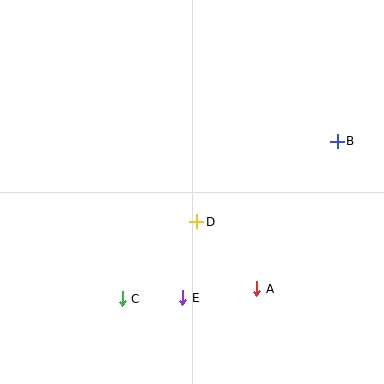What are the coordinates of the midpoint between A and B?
The midpoint between A and B is at (297, 215).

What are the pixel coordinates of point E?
Point E is at (183, 298).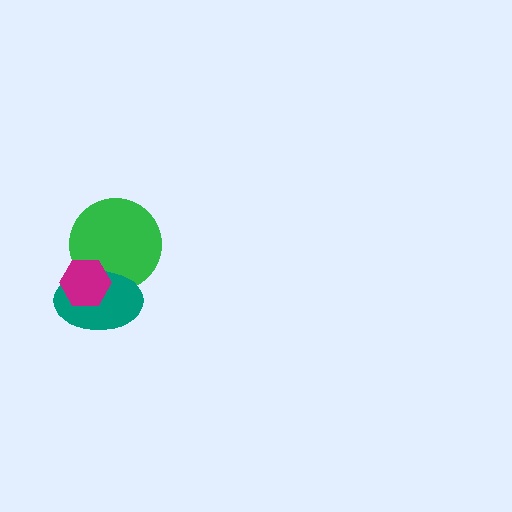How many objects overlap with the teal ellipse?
2 objects overlap with the teal ellipse.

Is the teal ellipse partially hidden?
Yes, it is partially covered by another shape.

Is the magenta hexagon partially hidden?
No, no other shape covers it.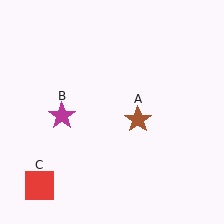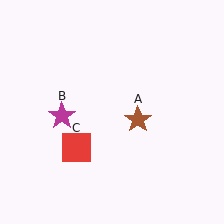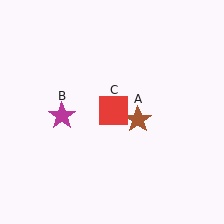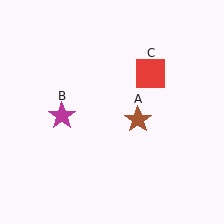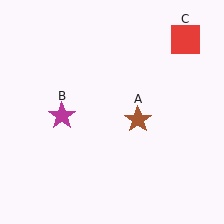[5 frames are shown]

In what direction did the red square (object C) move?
The red square (object C) moved up and to the right.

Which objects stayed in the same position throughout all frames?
Brown star (object A) and magenta star (object B) remained stationary.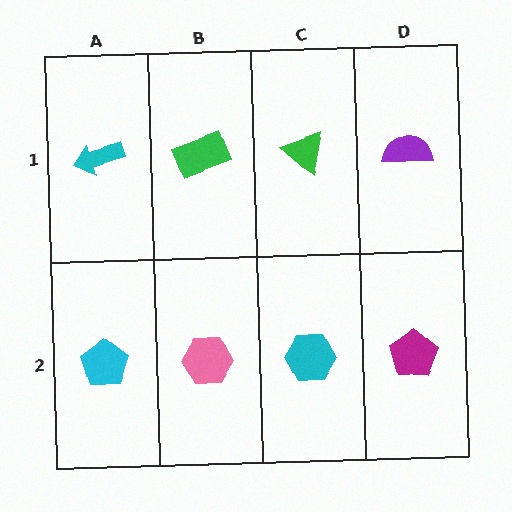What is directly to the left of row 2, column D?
A cyan hexagon.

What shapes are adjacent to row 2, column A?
A cyan arrow (row 1, column A), a pink hexagon (row 2, column B).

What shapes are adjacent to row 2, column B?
A green rectangle (row 1, column B), a cyan pentagon (row 2, column A), a cyan hexagon (row 2, column C).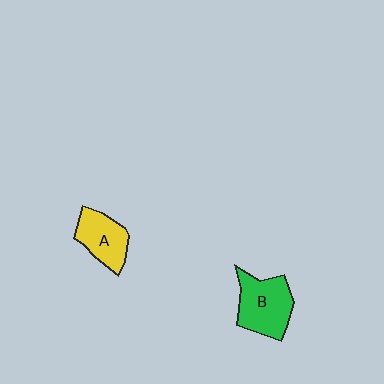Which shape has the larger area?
Shape B (green).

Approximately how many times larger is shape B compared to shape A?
Approximately 1.3 times.